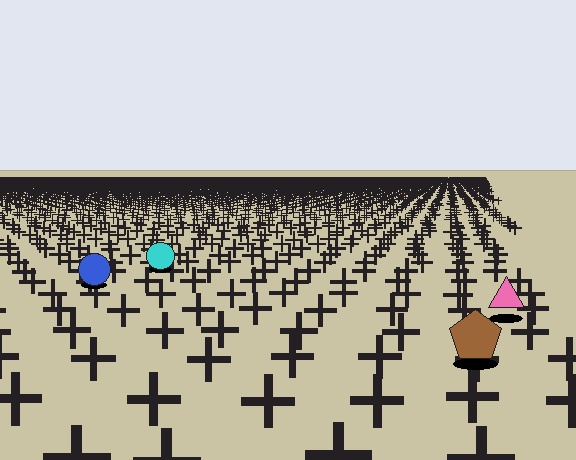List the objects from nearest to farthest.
From nearest to farthest: the brown pentagon, the pink triangle, the blue circle, the cyan circle.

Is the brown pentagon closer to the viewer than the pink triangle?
Yes. The brown pentagon is closer — you can tell from the texture gradient: the ground texture is coarser near it.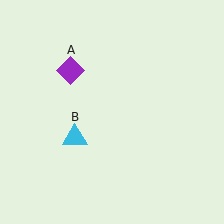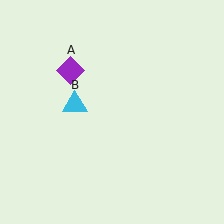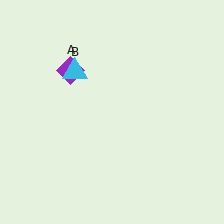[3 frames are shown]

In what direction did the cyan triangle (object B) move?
The cyan triangle (object B) moved up.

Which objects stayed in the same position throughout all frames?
Purple diamond (object A) remained stationary.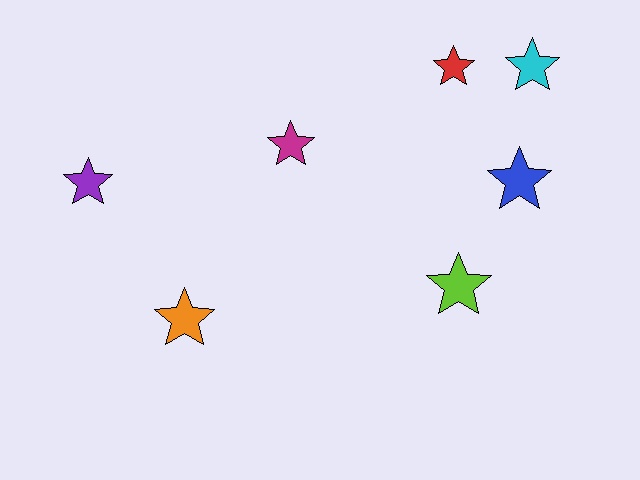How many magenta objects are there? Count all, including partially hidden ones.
There is 1 magenta object.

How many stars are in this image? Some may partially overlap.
There are 7 stars.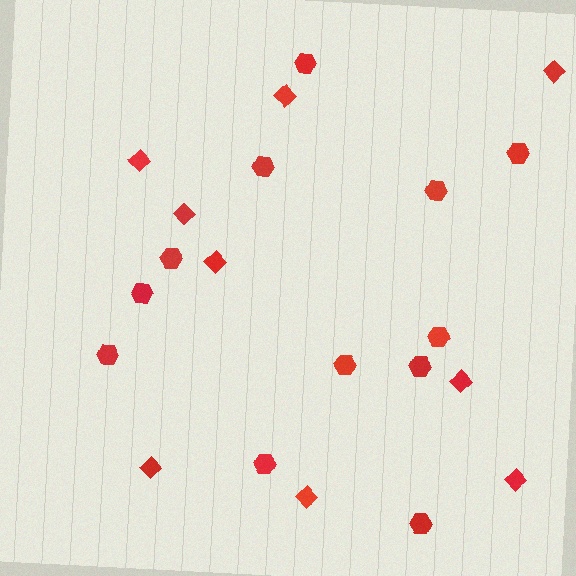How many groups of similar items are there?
There are 2 groups: one group of diamonds (9) and one group of hexagons (12).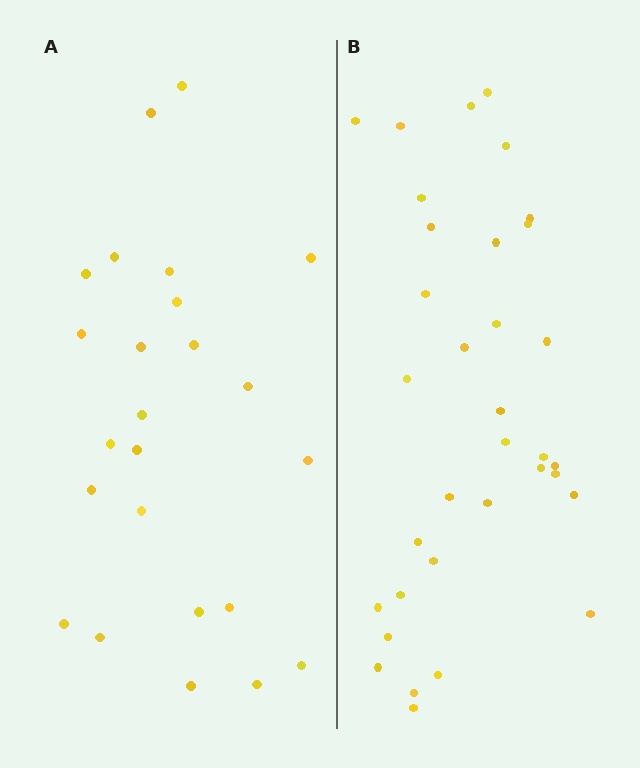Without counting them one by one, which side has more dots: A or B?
Region B (the right region) has more dots.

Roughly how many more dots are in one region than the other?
Region B has roughly 10 or so more dots than region A.